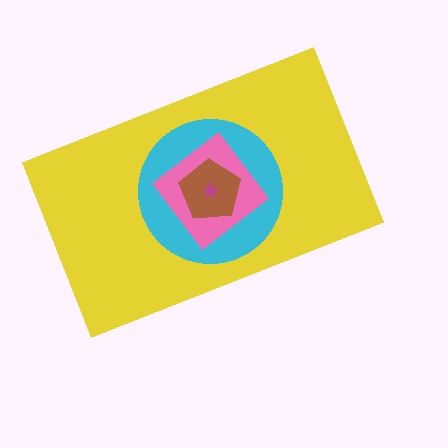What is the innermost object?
The magenta star.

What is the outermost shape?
The yellow rectangle.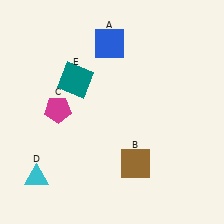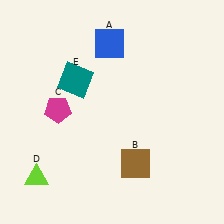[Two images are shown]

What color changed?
The triangle (D) changed from cyan in Image 1 to lime in Image 2.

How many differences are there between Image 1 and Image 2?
There is 1 difference between the two images.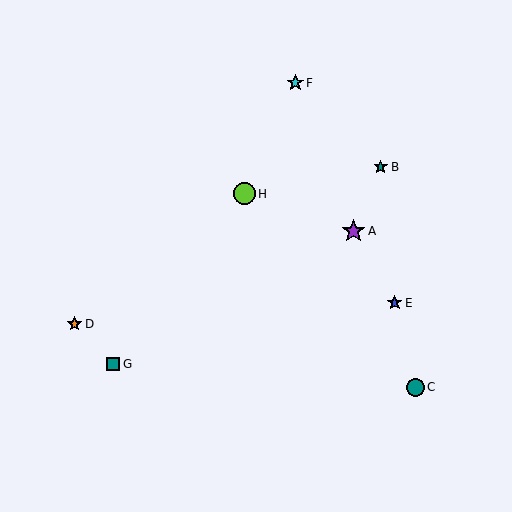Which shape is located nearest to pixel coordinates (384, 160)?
The teal star (labeled B) at (381, 167) is nearest to that location.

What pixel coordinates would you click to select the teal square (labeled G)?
Click at (113, 364) to select the teal square G.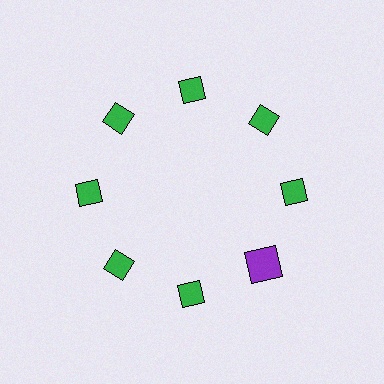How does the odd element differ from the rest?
It differs in both color (purple instead of green) and shape (square instead of diamond).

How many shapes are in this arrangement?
There are 8 shapes arranged in a ring pattern.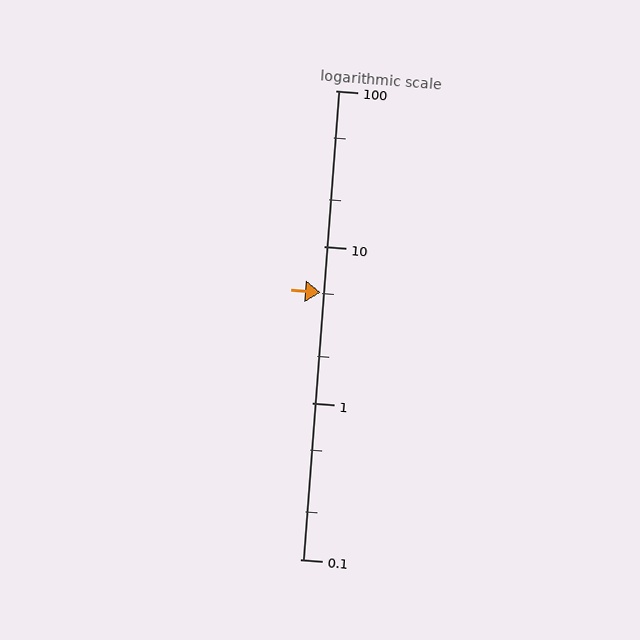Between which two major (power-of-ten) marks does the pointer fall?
The pointer is between 1 and 10.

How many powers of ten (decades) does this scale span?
The scale spans 3 decades, from 0.1 to 100.